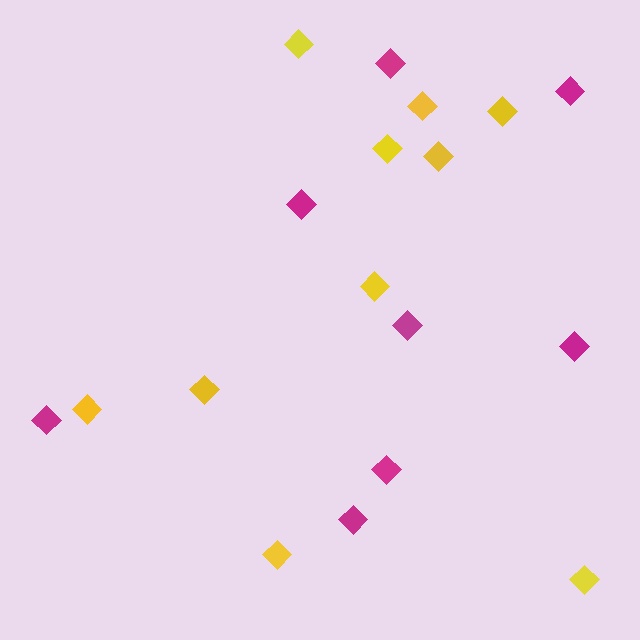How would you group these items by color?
There are 2 groups: one group of yellow diamonds (10) and one group of magenta diamonds (8).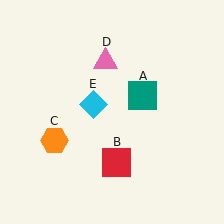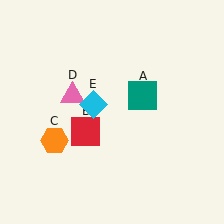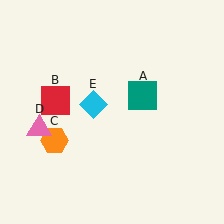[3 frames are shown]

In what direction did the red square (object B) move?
The red square (object B) moved up and to the left.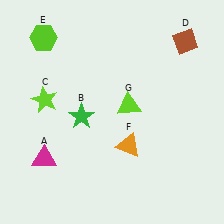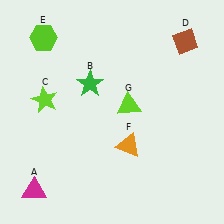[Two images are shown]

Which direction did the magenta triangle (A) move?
The magenta triangle (A) moved down.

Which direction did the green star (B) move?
The green star (B) moved up.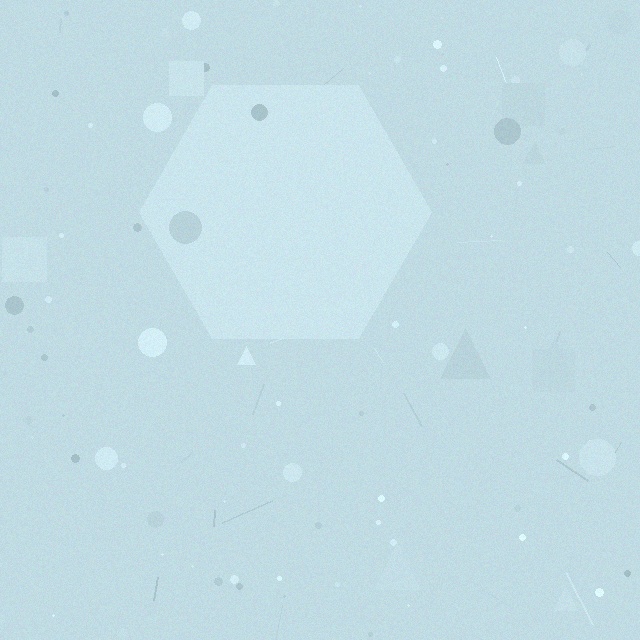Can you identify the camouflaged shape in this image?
The camouflaged shape is a hexagon.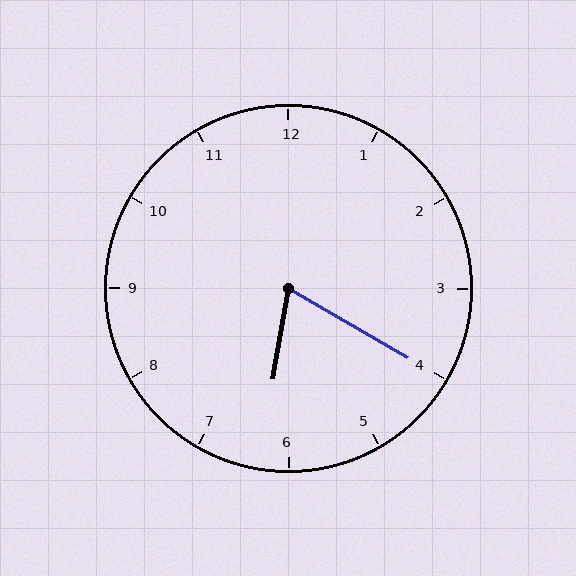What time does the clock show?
6:20.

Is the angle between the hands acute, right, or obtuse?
It is acute.